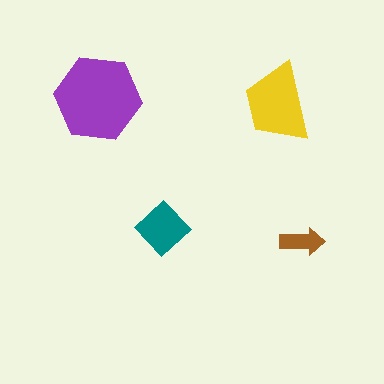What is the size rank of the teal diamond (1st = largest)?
3rd.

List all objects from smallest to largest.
The brown arrow, the teal diamond, the yellow trapezoid, the purple hexagon.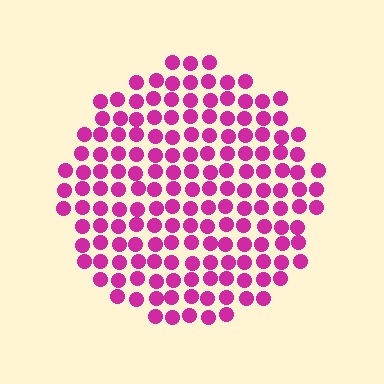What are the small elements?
The small elements are circles.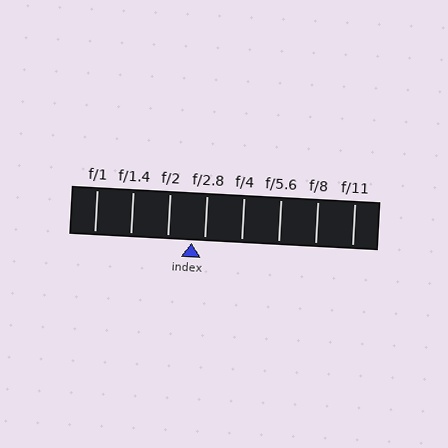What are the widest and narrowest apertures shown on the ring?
The widest aperture shown is f/1 and the narrowest is f/11.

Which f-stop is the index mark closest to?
The index mark is closest to f/2.8.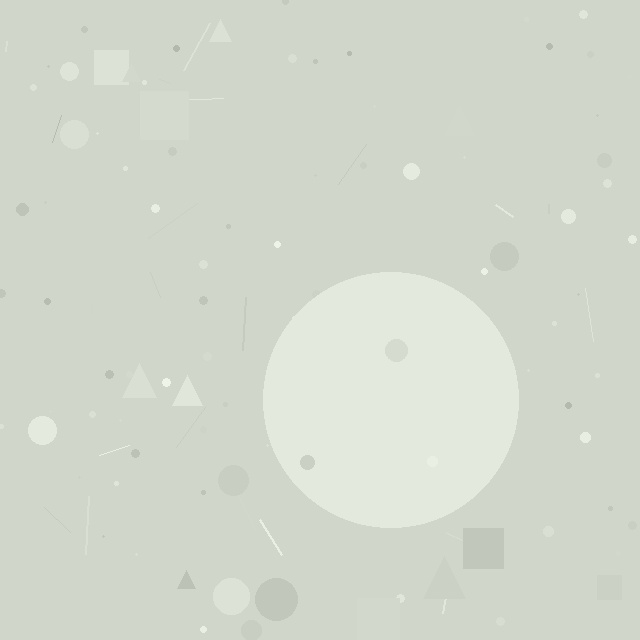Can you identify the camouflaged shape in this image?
The camouflaged shape is a circle.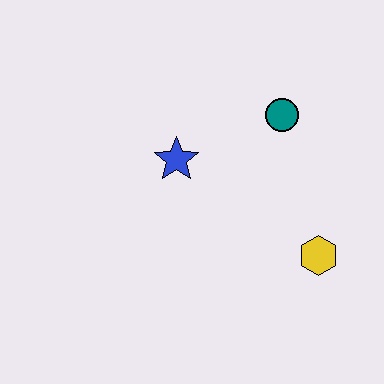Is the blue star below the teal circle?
Yes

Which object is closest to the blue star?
The teal circle is closest to the blue star.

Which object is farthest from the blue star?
The yellow hexagon is farthest from the blue star.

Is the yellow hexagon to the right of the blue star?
Yes